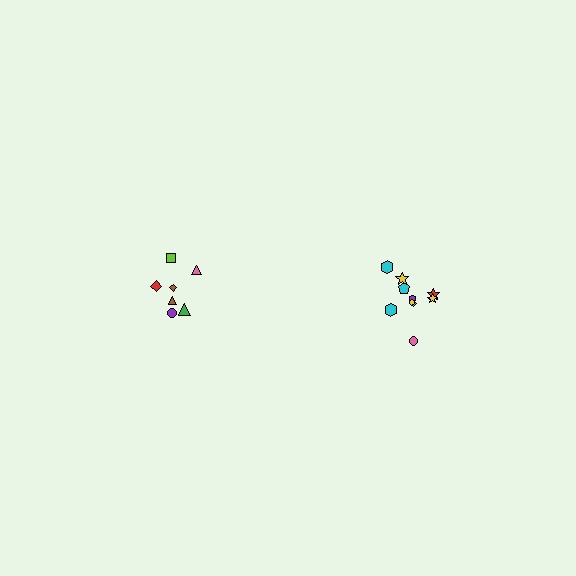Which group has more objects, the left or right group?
The right group.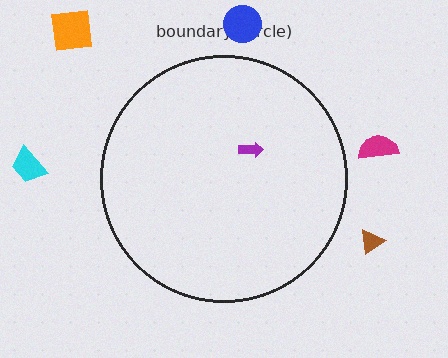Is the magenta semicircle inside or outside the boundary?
Outside.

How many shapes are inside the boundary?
1 inside, 5 outside.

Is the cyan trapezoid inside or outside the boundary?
Outside.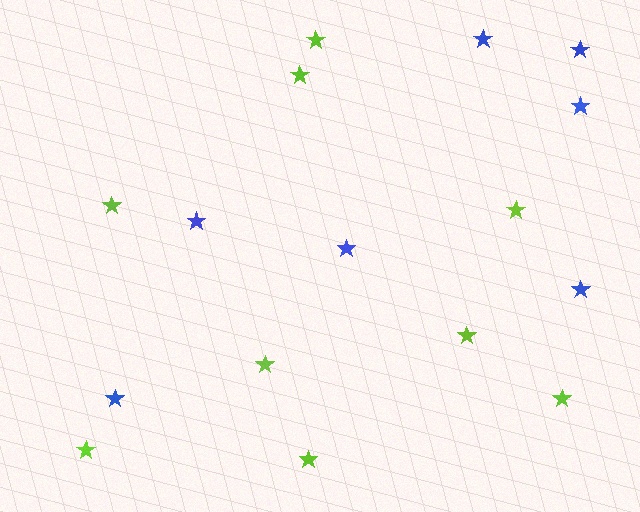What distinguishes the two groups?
There are 2 groups: one group of blue stars (7) and one group of lime stars (9).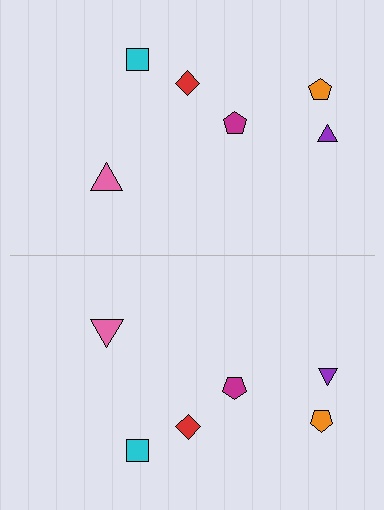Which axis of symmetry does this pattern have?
The pattern has a horizontal axis of symmetry running through the center of the image.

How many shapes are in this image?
There are 12 shapes in this image.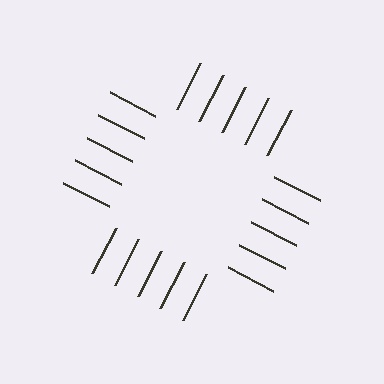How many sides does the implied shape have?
4 sides — the line-ends trace a square.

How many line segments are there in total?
20 — 5 along each of the 4 edges.